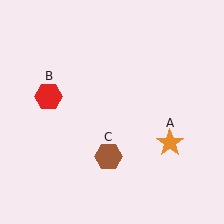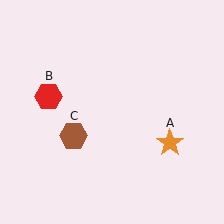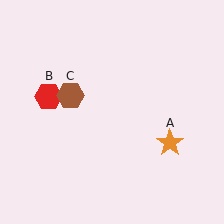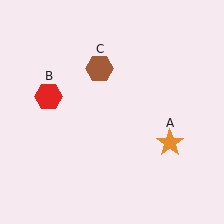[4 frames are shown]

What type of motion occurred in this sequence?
The brown hexagon (object C) rotated clockwise around the center of the scene.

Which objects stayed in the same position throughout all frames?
Orange star (object A) and red hexagon (object B) remained stationary.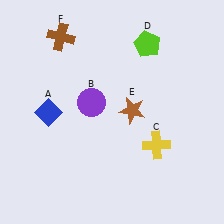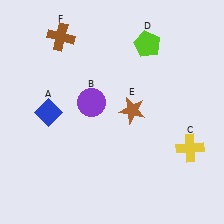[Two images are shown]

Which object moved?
The yellow cross (C) moved right.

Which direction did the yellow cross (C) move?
The yellow cross (C) moved right.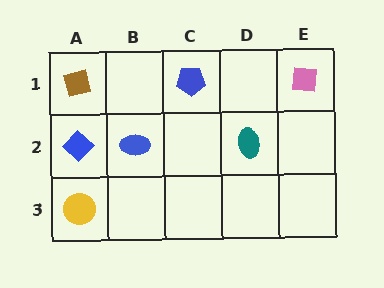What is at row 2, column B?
A blue ellipse.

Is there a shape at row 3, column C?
No, that cell is empty.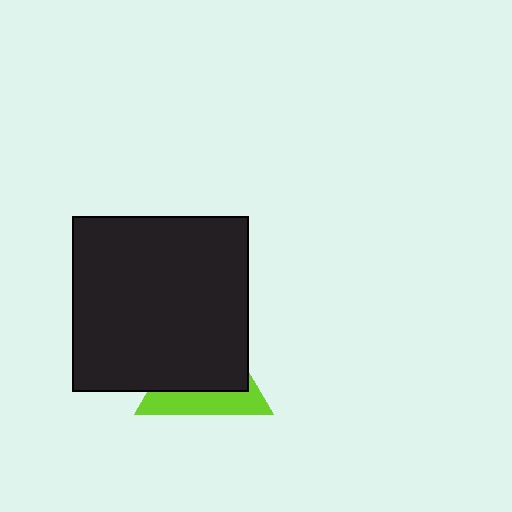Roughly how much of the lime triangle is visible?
A small part of it is visible (roughly 37%).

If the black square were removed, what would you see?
You would see the complete lime triangle.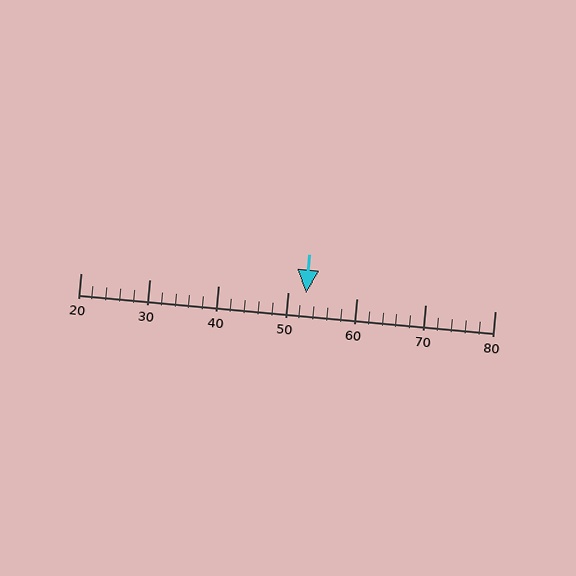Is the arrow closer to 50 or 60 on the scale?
The arrow is closer to 50.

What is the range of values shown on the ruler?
The ruler shows values from 20 to 80.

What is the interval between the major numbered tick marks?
The major tick marks are spaced 10 units apart.